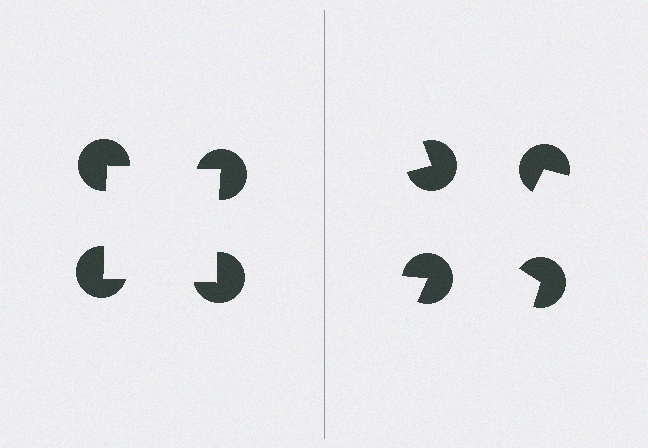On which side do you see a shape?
An illusory square appears on the left side. On the right side the wedge cuts are rotated, so no coherent shape forms.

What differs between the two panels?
The pac-man discs are positioned identically on both sides; only the wedge orientations differ. On the left they align to a square; on the right they are misaligned.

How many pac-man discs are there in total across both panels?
8 — 4 on each side.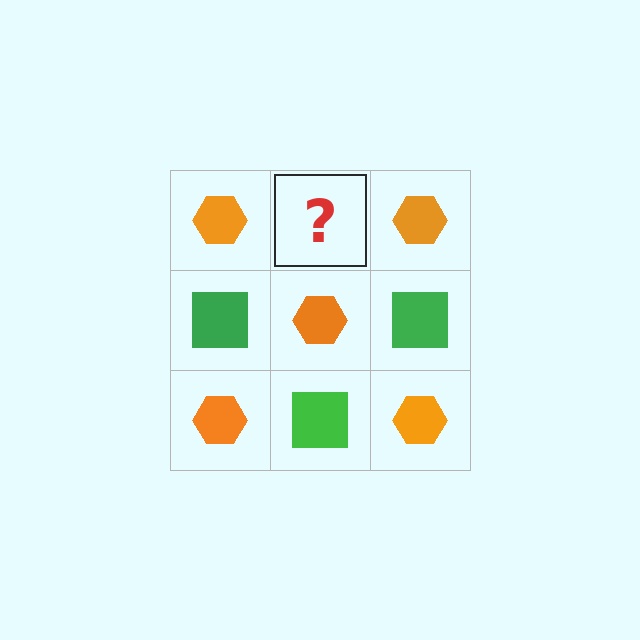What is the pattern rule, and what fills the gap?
The rule is that it alternates orange hexagon and green square in a checkerboard pattern. The gap should be filled with a green square.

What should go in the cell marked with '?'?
The missing cell should contain a green square.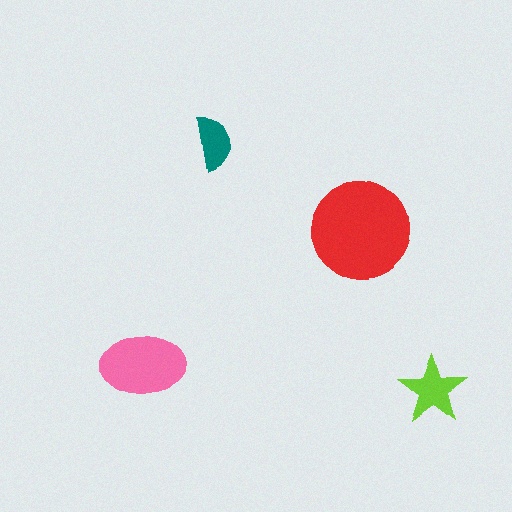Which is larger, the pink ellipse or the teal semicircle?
The pink ellipse.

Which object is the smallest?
The teal semicircle.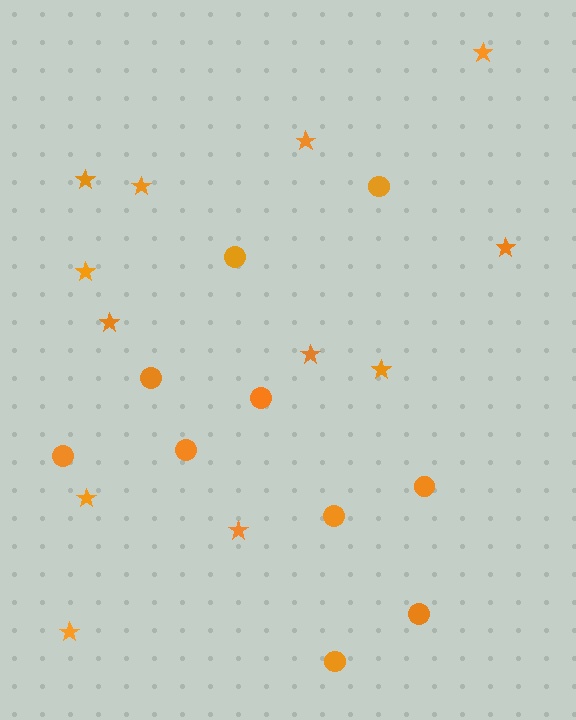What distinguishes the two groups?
There are 2 groups: one group of stars (12) and one group of circles (10).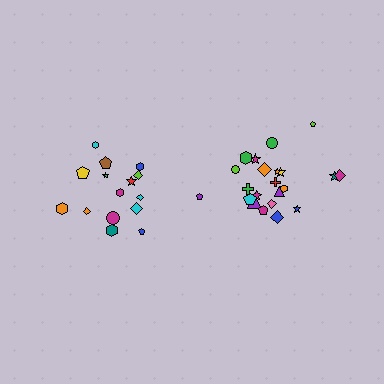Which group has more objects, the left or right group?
The right group.